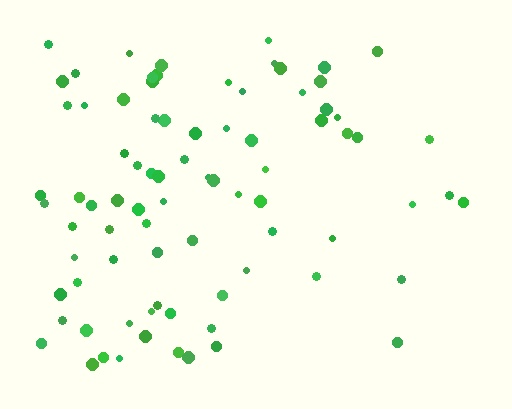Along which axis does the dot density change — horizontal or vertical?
Horizontal.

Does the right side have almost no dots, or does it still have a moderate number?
Still a moderate number, just noticeably fewer than the left.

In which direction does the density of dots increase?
From right to left, with the left side densest.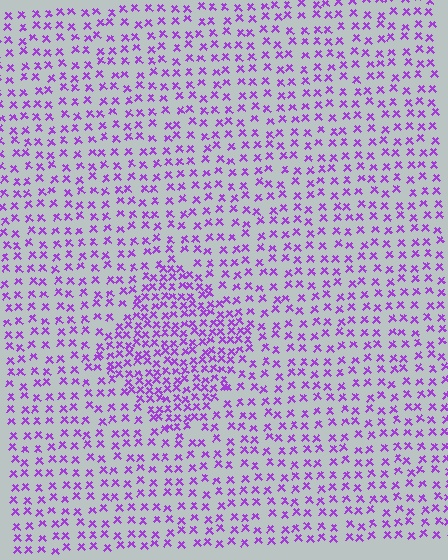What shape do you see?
I see a diamond.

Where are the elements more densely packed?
The elements are more densely packed inside the diamond boundary.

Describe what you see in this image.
The image contains small purple elements arranged at two different densities. A diamond-shaped region is visible where the elements are more densely packed than the surrounding area.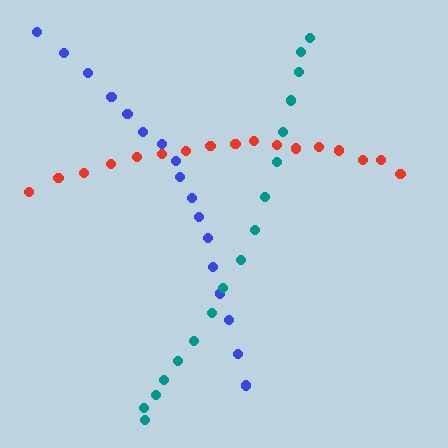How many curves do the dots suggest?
There are 3 distinct paths.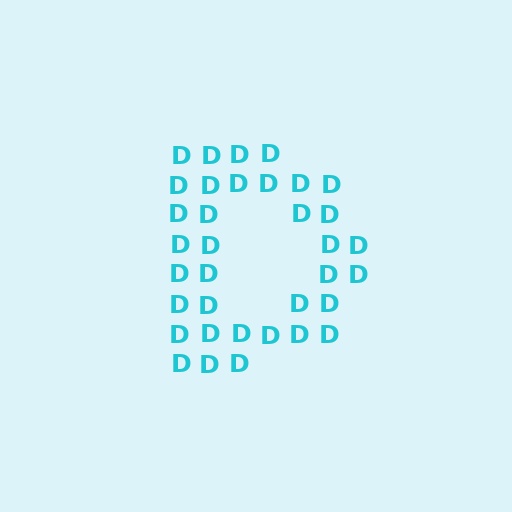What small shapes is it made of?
It is made of small letter D's.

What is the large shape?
The large shape is the letter D.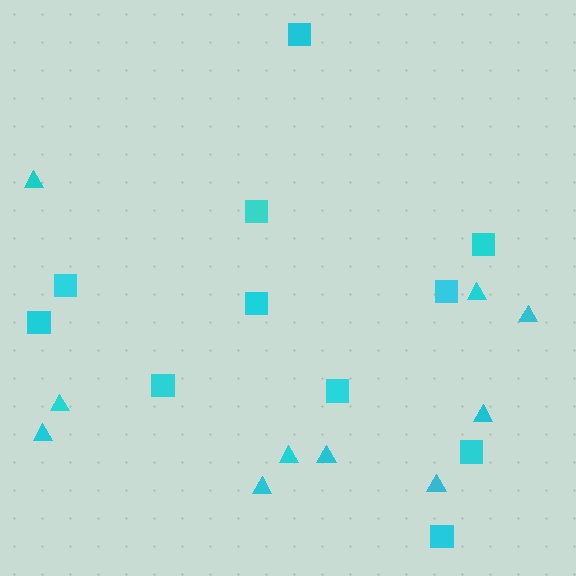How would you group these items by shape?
There are 2 groups: one group of squares (11) and one group of triangles (10).